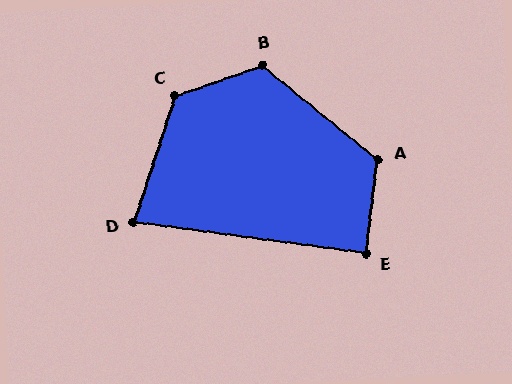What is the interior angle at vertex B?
Approximately 122 degrees (obtuse).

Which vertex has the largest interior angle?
C, at approximately 127 degrees.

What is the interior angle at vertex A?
Approximately 122 degrees (obtuse).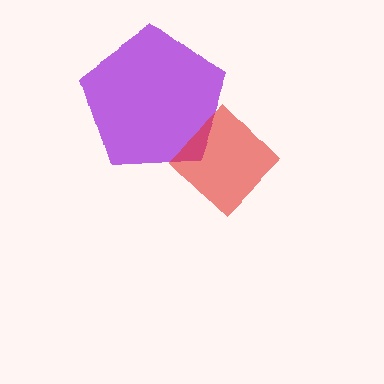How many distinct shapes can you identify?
There are 2 distinct shapes: a purple pentagon, a red diamond.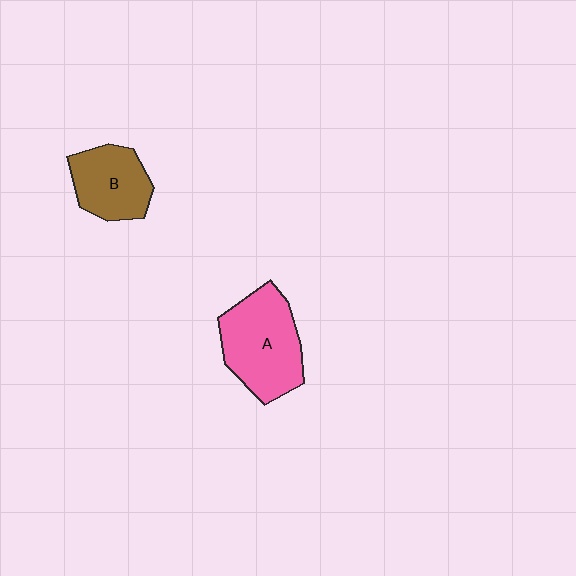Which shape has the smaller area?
Shape B (brown).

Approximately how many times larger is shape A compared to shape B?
Approximately 1.4 times.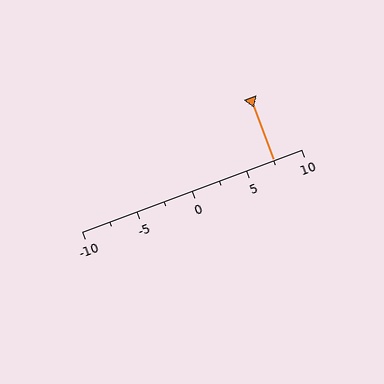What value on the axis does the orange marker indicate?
The marker indicates approximately 7.5.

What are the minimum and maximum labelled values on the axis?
The axis runs from -10 to 10.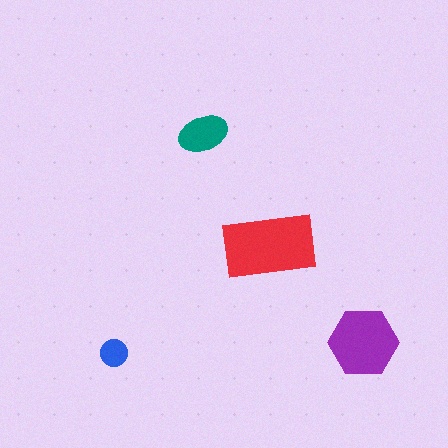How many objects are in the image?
There are 4 objects in the image.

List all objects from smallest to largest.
The blue circle, the teal ellipse, the purple hexagon, the red rectangle.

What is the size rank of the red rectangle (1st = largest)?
1st.